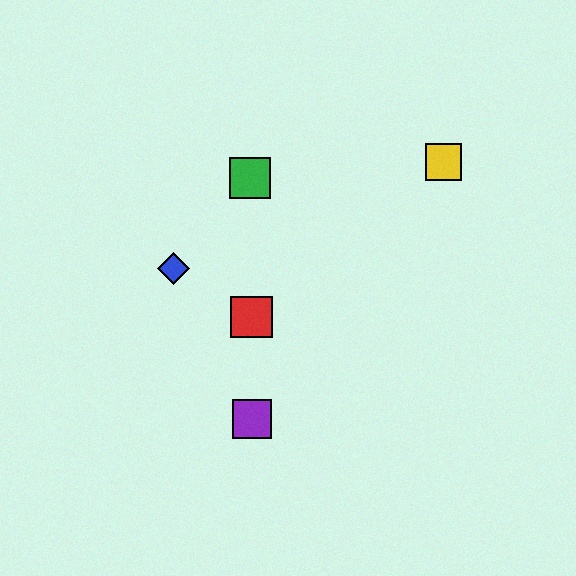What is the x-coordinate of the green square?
The green square is at x≈251.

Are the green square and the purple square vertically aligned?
Yes, both are at x≈251.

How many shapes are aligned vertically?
3 shapes (the red square, the green square, the purple square) are aligned vertically.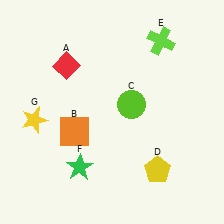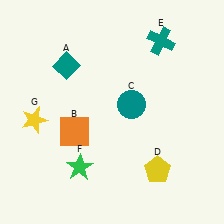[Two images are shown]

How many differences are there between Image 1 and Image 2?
There are 3 differences between the two images.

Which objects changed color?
A changed from red to teal. C changed from lime to teal. E changed from lime to teal.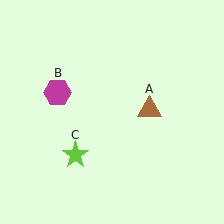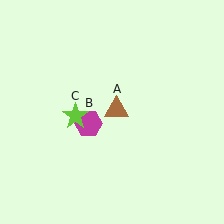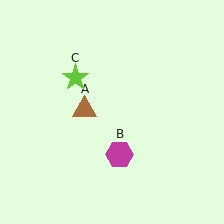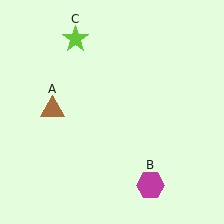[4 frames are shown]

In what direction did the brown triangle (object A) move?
The brown triangle (object A) moved left.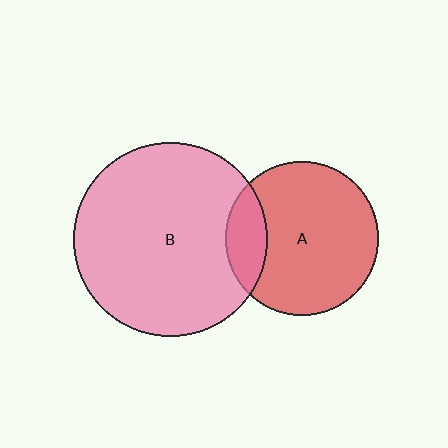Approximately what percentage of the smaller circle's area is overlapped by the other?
Approximately 20%.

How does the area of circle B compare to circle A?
Approximately 1.6 times.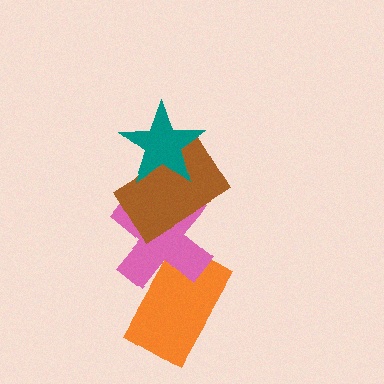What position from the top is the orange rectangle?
The orange rectangle is 4th from the top.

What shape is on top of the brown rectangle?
The teal star is on top of the brown rectangle.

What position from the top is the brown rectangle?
The brown rectangle is 2nd from the top.